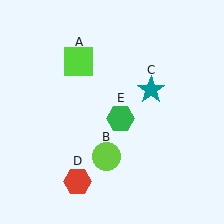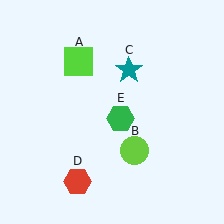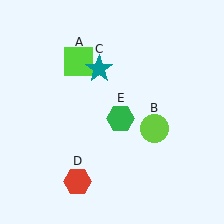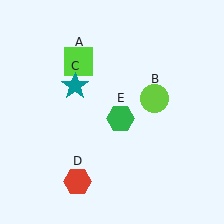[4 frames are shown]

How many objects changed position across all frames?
2 objects changed position: lime circle (object B), teal star (object C).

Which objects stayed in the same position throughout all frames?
Lime square (object A) and red hexagon (object D) and green hexagon (object E) remained stationary.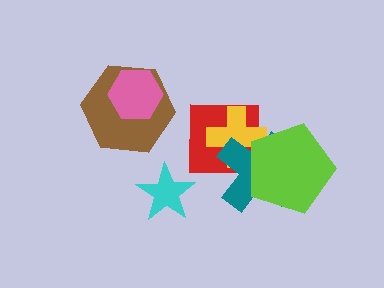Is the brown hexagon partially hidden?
Yes, it is partially covered by another shape.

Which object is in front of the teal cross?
The lime pentagon is in front of the teal cross.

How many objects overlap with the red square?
3 objects overlap with the red square.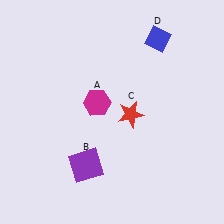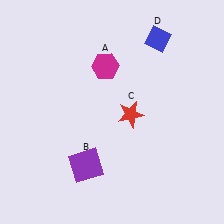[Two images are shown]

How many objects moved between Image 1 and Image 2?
1 object moved between the two images.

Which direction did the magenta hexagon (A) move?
The magenta hexagon (A) moved up.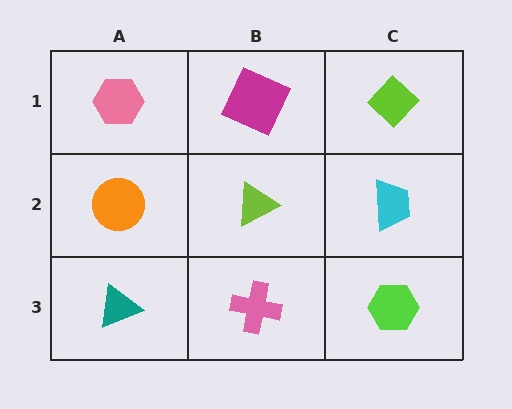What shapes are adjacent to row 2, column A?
A pink hexagon (row 1, column A), a teal triangle (row 3, column A), a lime triangle (row 2, column B).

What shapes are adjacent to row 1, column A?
An orange circle (row 2, column A), a magenta square (row 1, column B).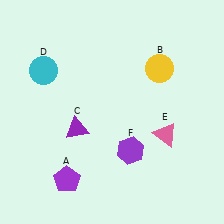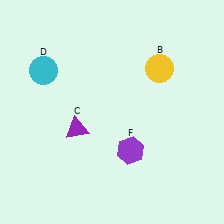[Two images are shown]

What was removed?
The pink triangle (E), the purple pentagon (A) were removed in Image 2.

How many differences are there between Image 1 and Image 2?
There are 2 differences between the two images.